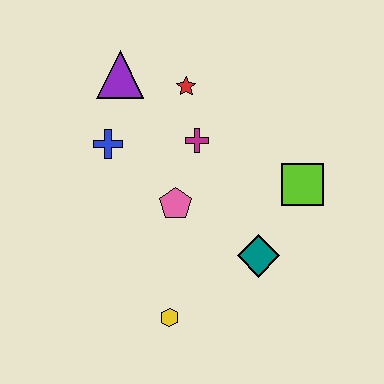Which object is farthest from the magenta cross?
The yellow hexagon is farthest from the magenta cross.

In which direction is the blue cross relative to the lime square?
The blue cross is to the left of the lime square.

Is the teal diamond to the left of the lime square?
Yes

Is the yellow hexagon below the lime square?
Yes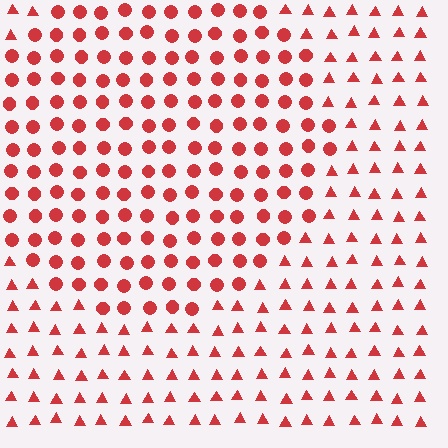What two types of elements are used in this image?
The image uses circles inside the circle region and triangles outside it.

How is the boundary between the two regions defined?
The boundary is defined by a change in element shape: circles inside vs. triangles outside. All elements share the same color and spacing.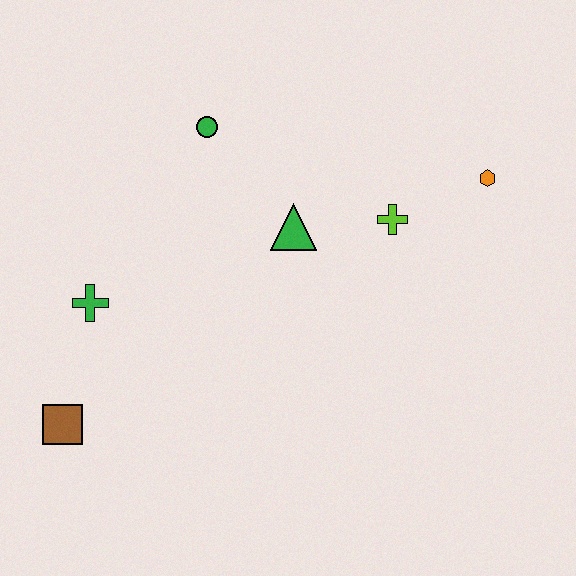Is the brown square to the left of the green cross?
Yes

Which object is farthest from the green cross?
The orange hexagon is farthest from the green cross.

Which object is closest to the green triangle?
The lime cross is closest to the green triangle.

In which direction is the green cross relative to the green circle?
The green cross is below the green circle.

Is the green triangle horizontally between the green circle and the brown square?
No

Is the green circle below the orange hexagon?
No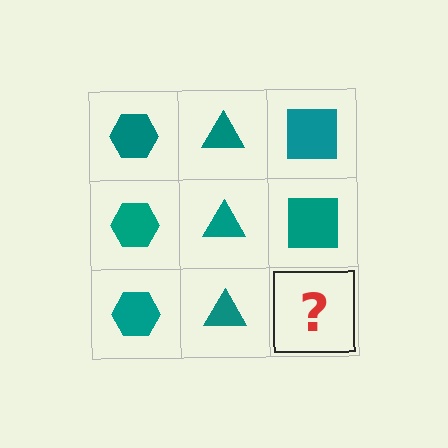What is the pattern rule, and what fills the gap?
The rule is that each column has a consistent shape. The gap should be filled with a teal square.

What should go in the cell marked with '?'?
The missing cell should contain a teal square.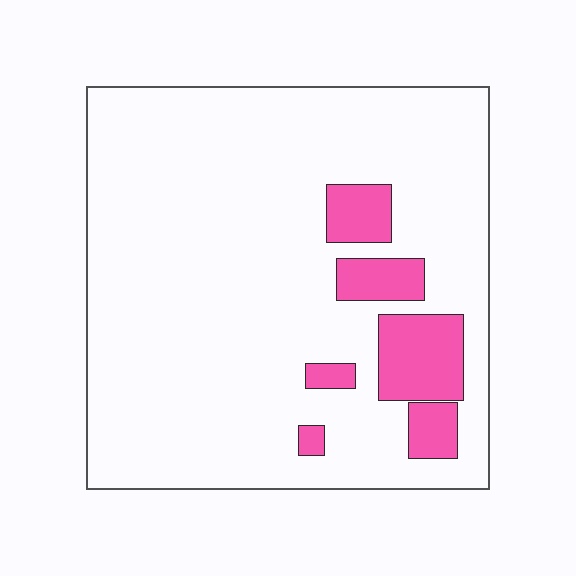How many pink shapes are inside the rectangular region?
6.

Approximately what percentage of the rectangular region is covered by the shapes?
Approximately 10%.